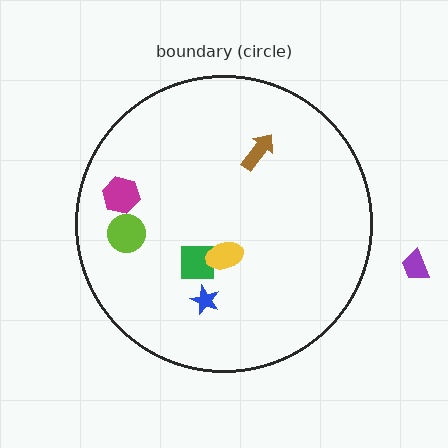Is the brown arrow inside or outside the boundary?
Inside.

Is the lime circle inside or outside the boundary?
Inside.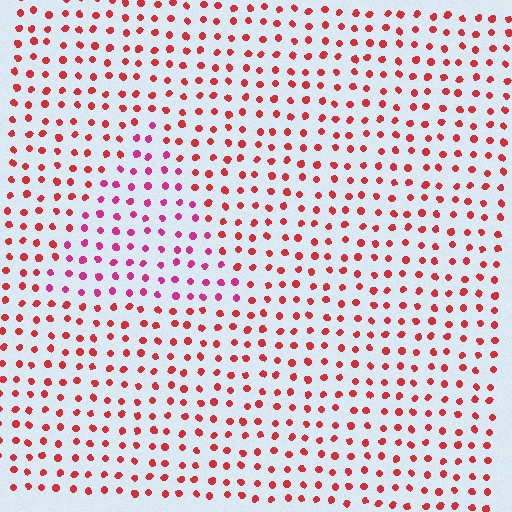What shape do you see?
I see a triangle.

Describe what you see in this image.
The image is filled with small red elements in a uniform arrangement. A triangle-shaped region is visible where the elements are tinted to a slightly different hue, forming a subtle color boundary.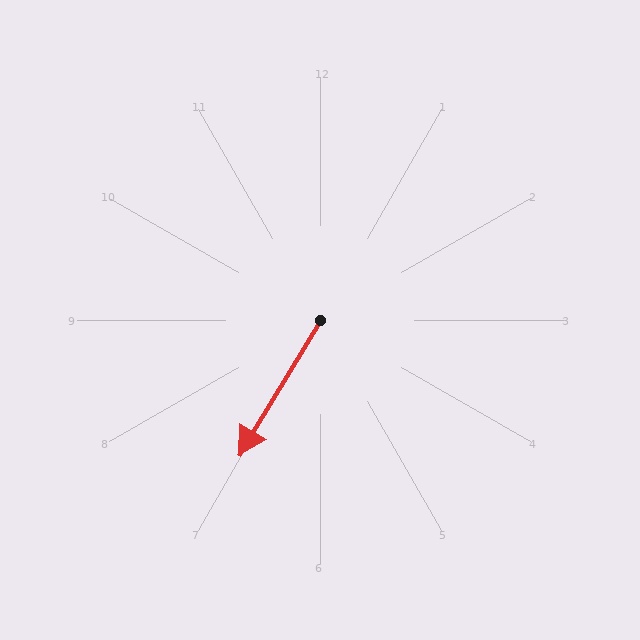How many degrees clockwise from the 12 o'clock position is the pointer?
Approximately 211 degrees.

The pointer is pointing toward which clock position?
Roughly 7 o'clock.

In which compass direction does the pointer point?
Southwest.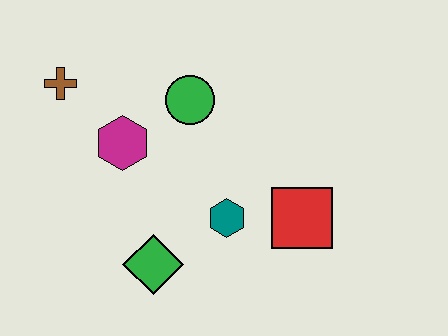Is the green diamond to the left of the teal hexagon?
Yes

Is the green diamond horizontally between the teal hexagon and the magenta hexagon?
Yes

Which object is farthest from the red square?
The brown cross is farthest from the red square.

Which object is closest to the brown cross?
The magenta hexagon is closest to the brown cross.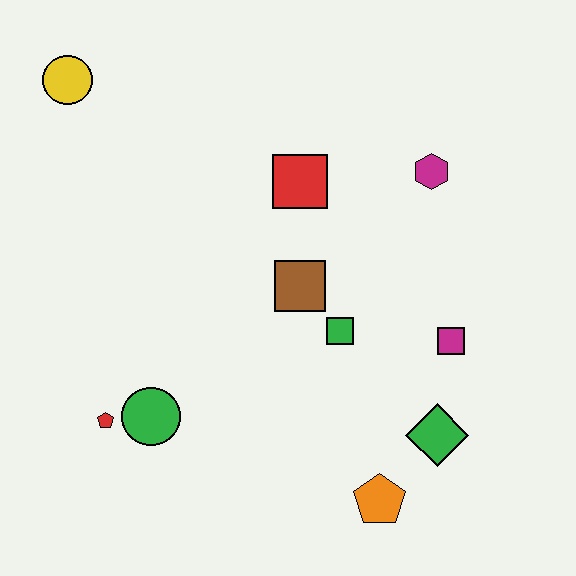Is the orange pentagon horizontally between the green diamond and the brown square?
Yes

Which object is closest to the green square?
The brown square is closest to the green square.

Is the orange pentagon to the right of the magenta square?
No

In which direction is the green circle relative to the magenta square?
The green circle is to the left of the magenta square.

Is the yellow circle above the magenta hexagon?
Yes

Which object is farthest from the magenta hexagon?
The red pentagon is farthest from the magenta hexagon.